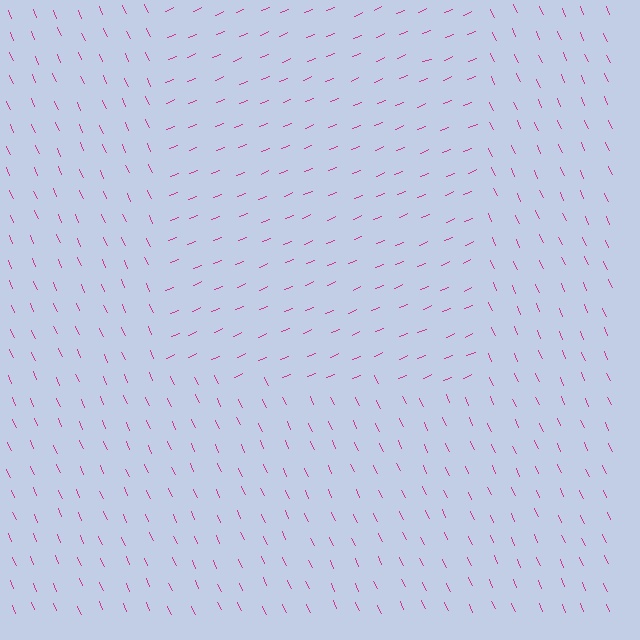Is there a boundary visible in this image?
Yes, there is a texture boundary formed by a change in line orientation.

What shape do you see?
I see a rectangle.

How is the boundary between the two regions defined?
The boundary is defined purely by a change in line orientation (approximately 88 degrees difference). All lines are the same color and thickness.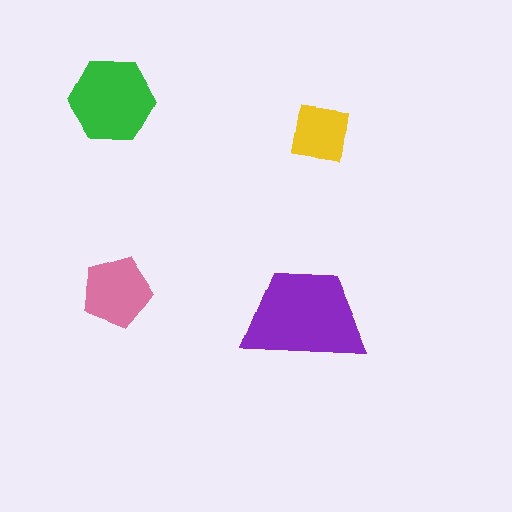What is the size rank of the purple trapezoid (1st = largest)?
1st.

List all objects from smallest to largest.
The yellow square, the pink pentagon, the green hexagon, the purple trapezoid.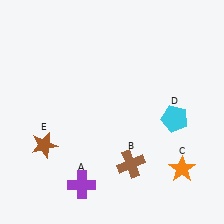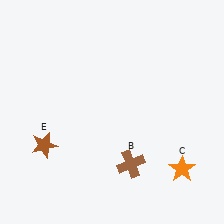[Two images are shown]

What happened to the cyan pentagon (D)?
The cyan pentagon (D) was removed in Image 2. It was in the bottom-right area of Image 1.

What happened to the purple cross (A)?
The purple cross (A) was removed in Image 2. It was in the bottom-left area of Image 1.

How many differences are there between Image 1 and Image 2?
There are 2 differences between the two images.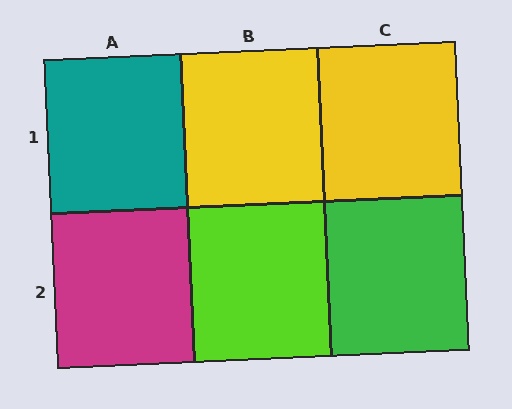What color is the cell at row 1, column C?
Yellow.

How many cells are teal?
1 cell is teal.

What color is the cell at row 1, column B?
Yellow.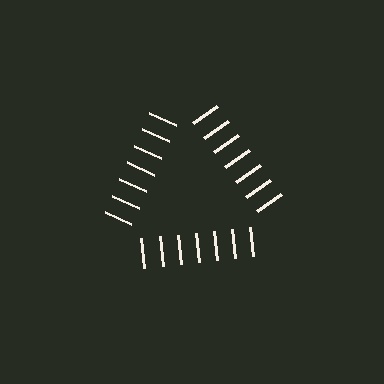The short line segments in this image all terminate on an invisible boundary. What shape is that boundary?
An illusory triangle — the line segments terminate on its edges but no continuous stroke is drawn.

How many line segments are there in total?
21 — 7 along each of the 3 edges.